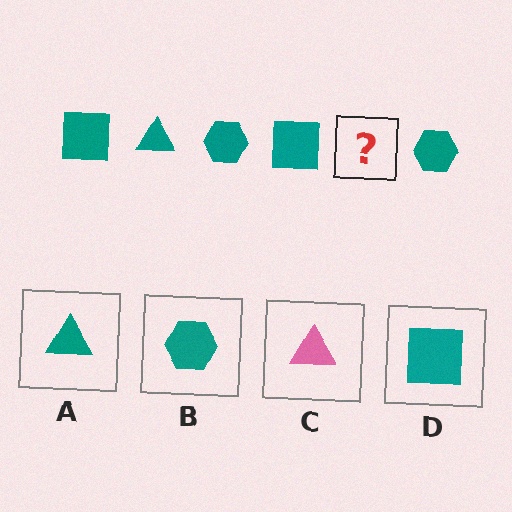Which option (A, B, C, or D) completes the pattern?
A.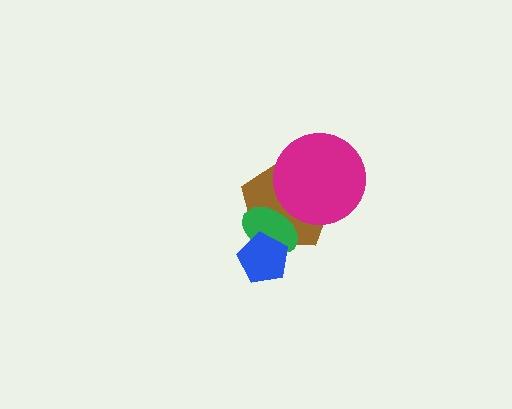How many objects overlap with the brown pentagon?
3 objects overlap with the brown pentagon.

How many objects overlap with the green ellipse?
2 objects overlap with the green ellipse.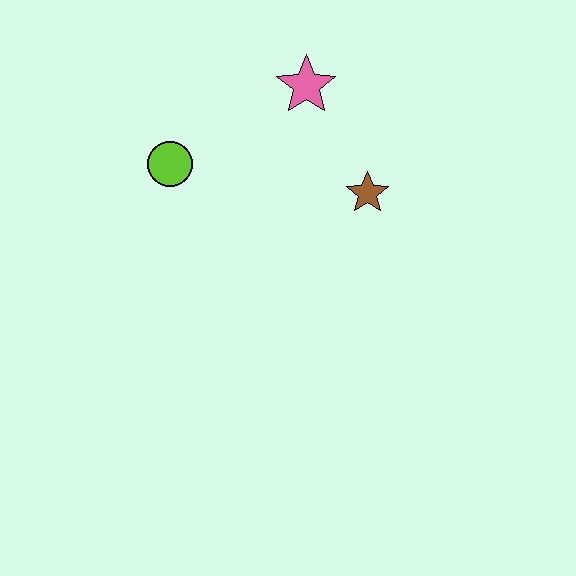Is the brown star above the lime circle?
No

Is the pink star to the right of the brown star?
No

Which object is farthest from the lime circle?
The brown star is farthest from the lime circle.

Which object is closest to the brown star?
The pink star is closest to the brown star.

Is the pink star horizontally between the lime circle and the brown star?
Yes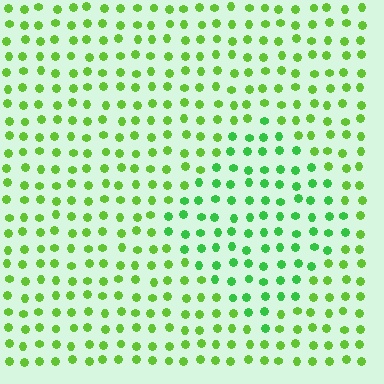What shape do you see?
I see a diamond.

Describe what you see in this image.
The image is filled with small lime elements in a uniform arrangement. A diamond-shaped region is visible where the elements are tinted to a slightly different hue, forming a subtle color boundary.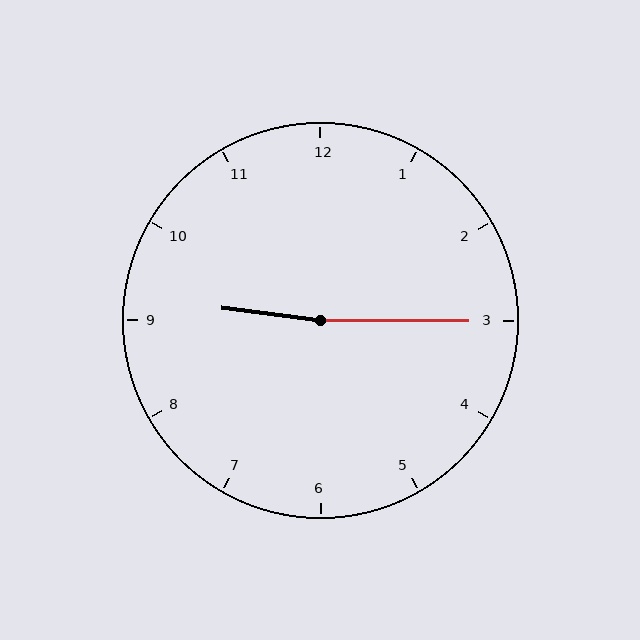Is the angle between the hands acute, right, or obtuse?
It is obtuse.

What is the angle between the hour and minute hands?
Approximately 172 degrees.